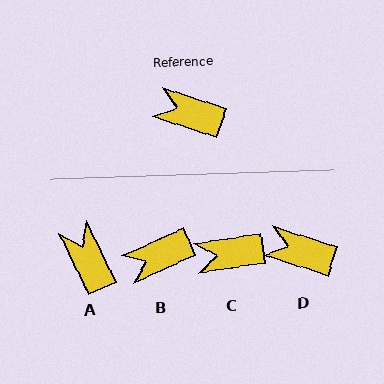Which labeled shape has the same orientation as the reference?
D.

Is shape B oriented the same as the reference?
No, it is off by about 42 degrees.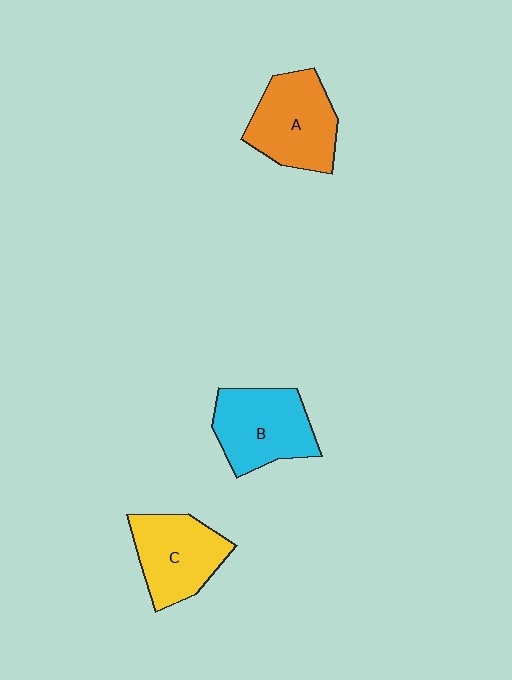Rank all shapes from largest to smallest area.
From largest to smallest: B (cyan), A (orange), C (yellow).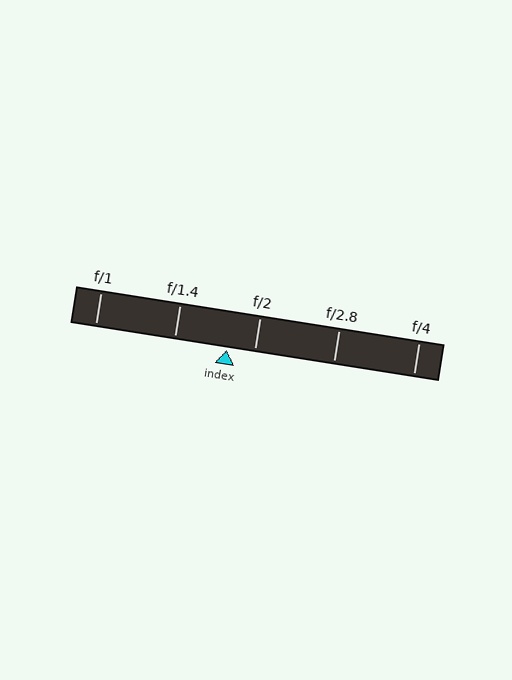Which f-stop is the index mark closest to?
The index mark is closest to f/2.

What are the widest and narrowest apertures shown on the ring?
The widest aperture shown is f/1 and the narrowest is f/4.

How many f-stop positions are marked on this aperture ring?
There are 5 f-stop positions marked.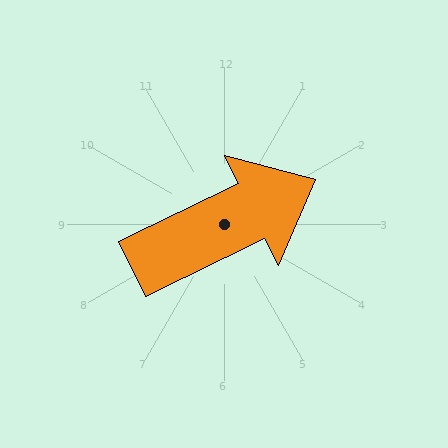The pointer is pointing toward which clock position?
Roughly 2 o'clock.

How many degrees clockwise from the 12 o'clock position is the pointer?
Approximately 64 degrees.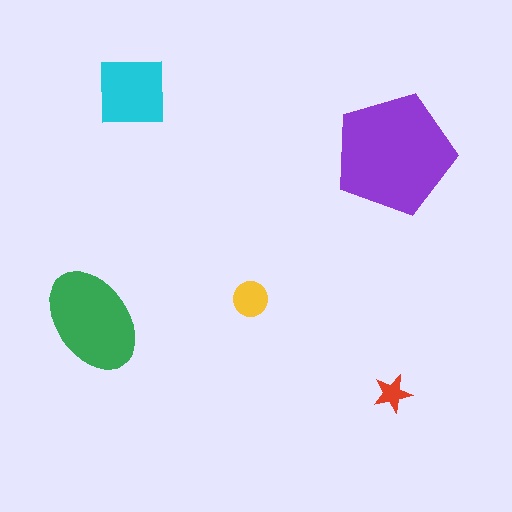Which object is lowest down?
The red star is bottommost.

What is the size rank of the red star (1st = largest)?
5th.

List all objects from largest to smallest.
The purple pentagon, the green ellipse, the cyan square, the yellow circle, the red star.